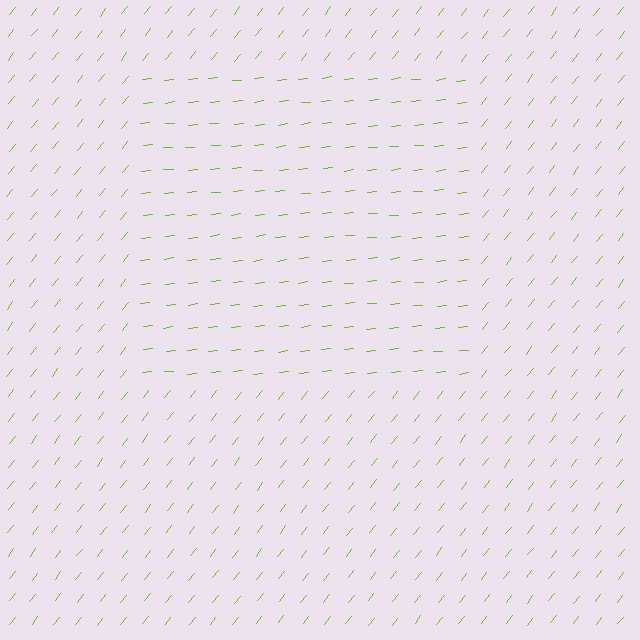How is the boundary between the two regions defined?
The boundary is defined purely by a change in line orientation (approximately 45 degrees difference). All lines are the same color and thickness.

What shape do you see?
I see a rectangle.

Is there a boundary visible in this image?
Yes, there is a texture boundary formed by a change in line orientation.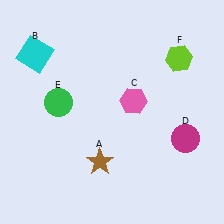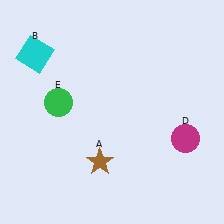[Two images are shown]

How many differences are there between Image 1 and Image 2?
There are 2 differences between the two images.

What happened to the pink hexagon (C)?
The pink hexagon (C) was removed in Image 2. It was in the top-right area of Image 1.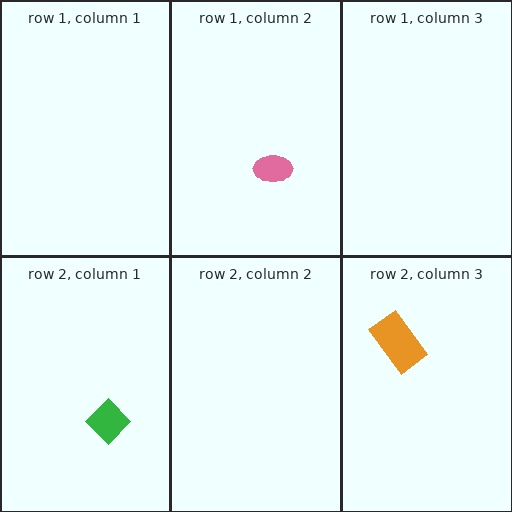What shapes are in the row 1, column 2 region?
The pink ellipse.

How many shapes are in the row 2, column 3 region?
1.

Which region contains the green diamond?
The row 2, column 1 region.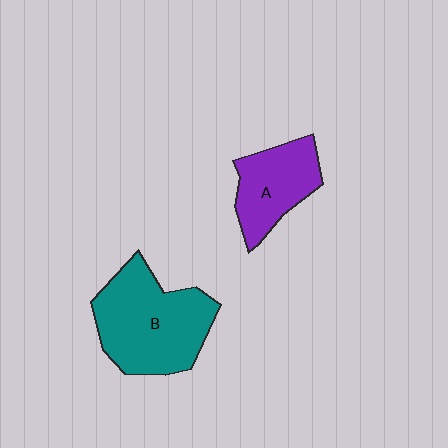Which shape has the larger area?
Shape B (teal).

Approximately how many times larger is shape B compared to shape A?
Approximately 1.6 times.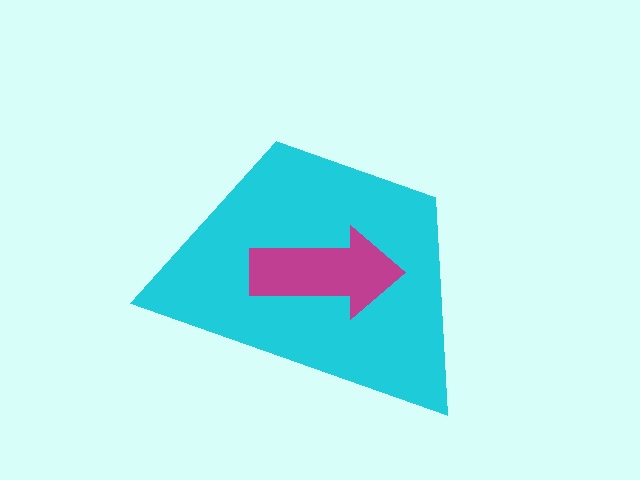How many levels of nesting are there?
2.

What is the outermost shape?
The cyan trapezoid.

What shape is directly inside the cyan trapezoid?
The magenta arrow.